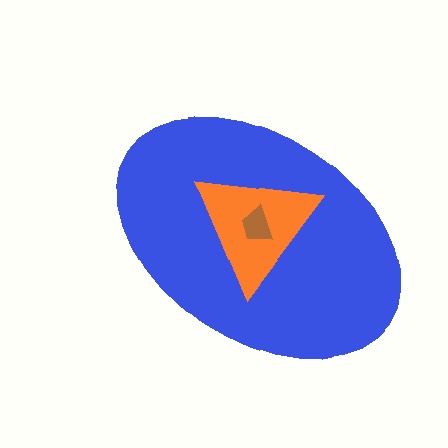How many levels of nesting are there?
3.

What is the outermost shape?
The blue ellipse.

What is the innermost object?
The brown trapezoid.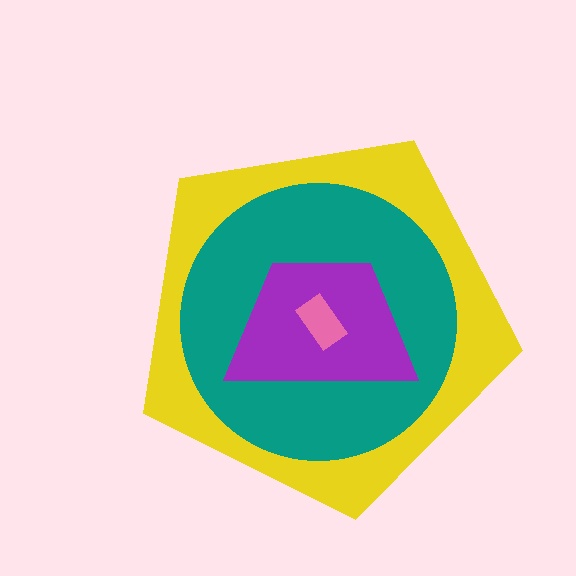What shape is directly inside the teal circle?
The purple trapezoid.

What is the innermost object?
The pink rectangle.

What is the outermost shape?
The yellow pentagon.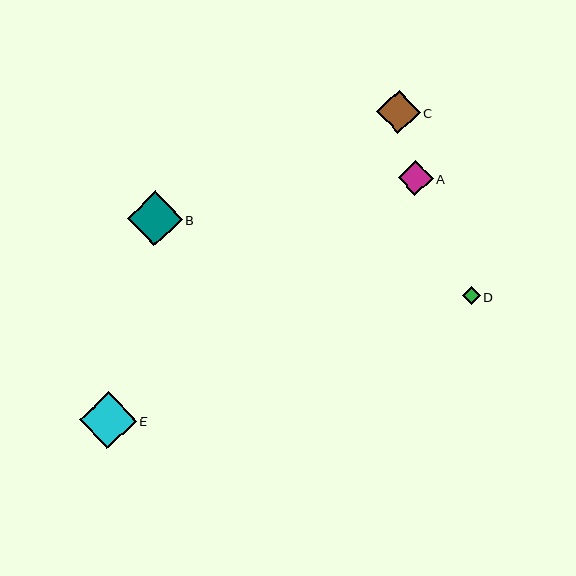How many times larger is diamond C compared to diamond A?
Diamond C is approximately 1.3 times the size of diamond A.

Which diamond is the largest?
Diamond E is the largest with a size of approximately 57 pixels.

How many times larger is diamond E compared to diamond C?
Diamond E is approximately 1.3 times the size of diamond C.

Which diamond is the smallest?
Diamond D is the smallest with a size of approximately 18 pixels.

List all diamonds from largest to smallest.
From largest to smallest: E, B, C, A, D.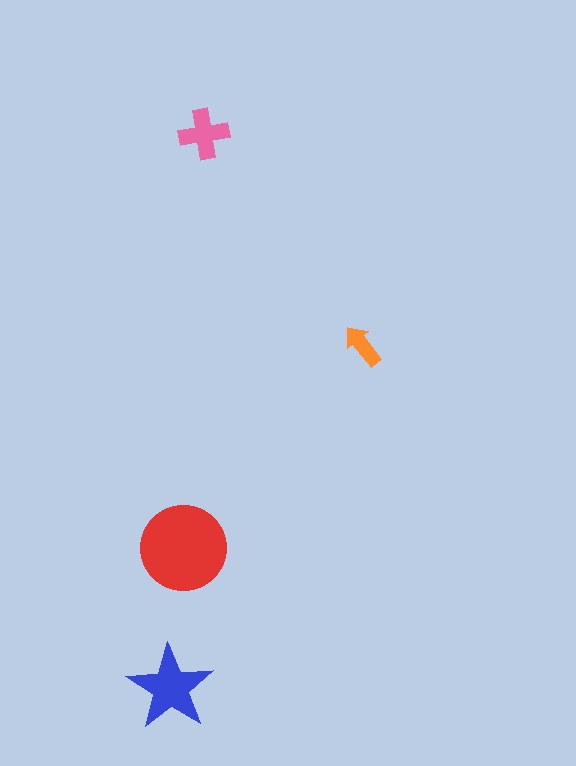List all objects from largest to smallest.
The red circle, the blue star, the pink cross, the orange arrow.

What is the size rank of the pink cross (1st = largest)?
3rd.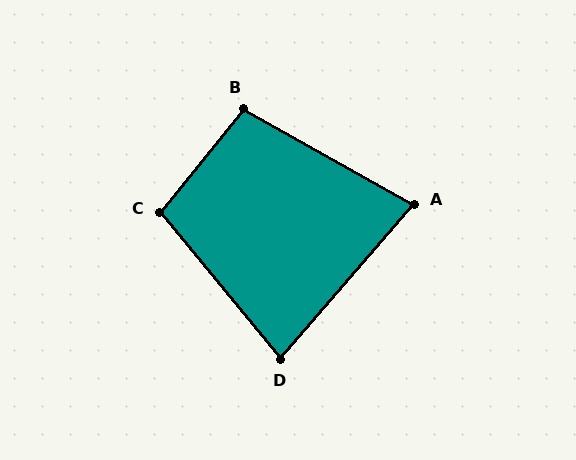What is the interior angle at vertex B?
Approximately 100 degrees (obtuse).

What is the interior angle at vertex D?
Approximately 80 degrees (acute).